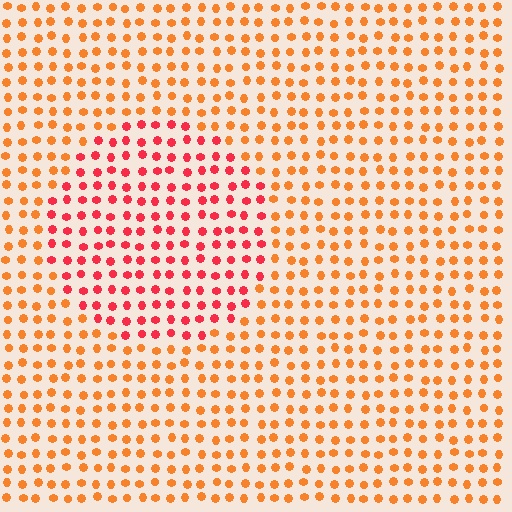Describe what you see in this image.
The image is filled with small orange elements in a uniform arrangement. A circle-shaped region is visible where the elements are tinted to a slightly different hue, forming a subtle color boundary.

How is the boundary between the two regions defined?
The boundary is defined purely by a slight shift in hue (about 34 degrees). Spacing, size, and orientation are identical on both sides.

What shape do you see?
I see a circle.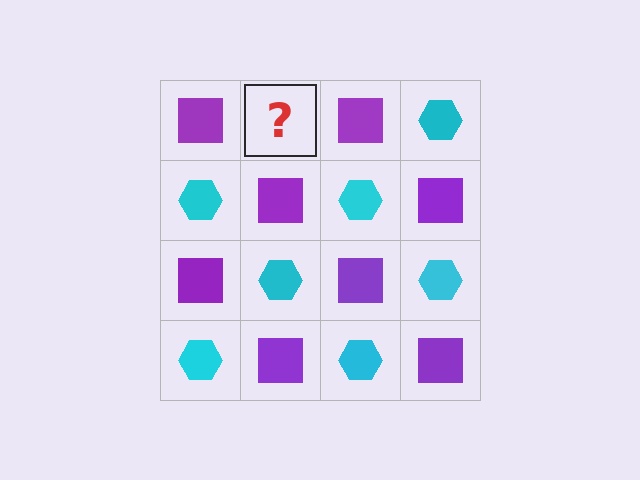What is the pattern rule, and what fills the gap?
The rule is that it alternates purple square and cyan hexagon in a checkerboard pattern. The gap should be filled with a cyan hexagon.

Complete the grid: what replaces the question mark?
The question mark should be replaced with a cyan hexagon.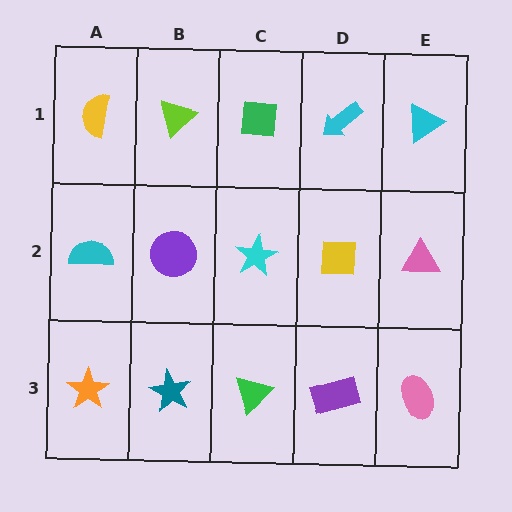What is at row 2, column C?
A cyan star.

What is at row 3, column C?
A green triangle.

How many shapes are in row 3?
5 shapes.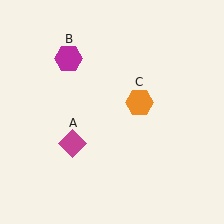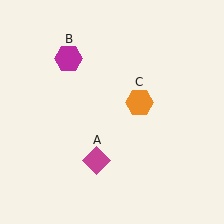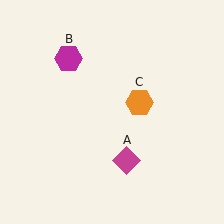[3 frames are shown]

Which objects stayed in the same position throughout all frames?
Magenta hexagon (object B) and orange hexagon (object C) remained stationary.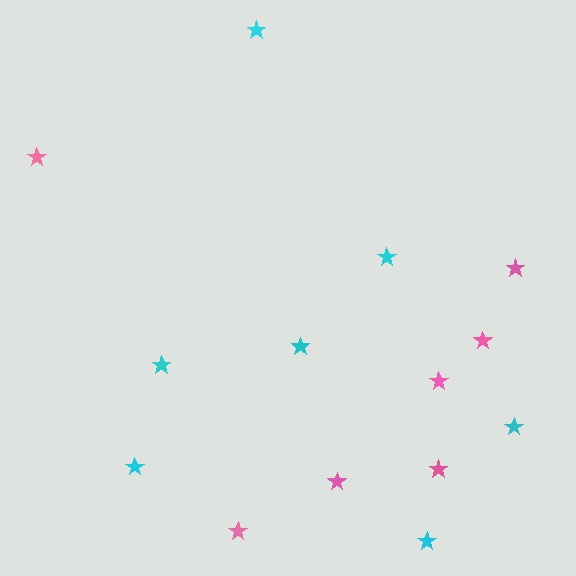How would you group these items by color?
There are 2 groups: one group of pink stars (7) and one group of cyan stars (7).